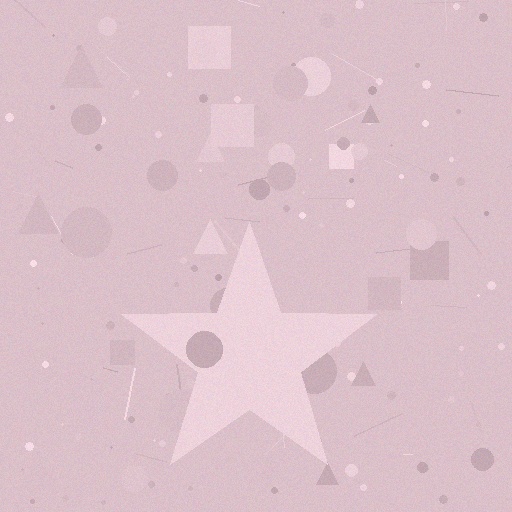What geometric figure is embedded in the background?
A star is embedded in the background.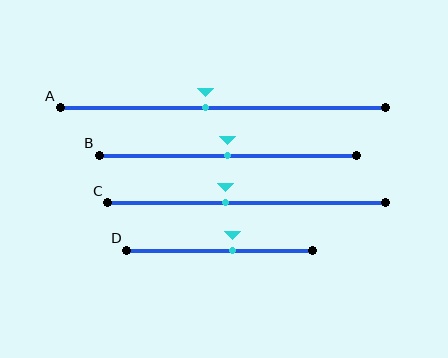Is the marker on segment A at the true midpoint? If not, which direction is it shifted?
No, the marker on segment A is shifted to the left by about 5% of the segment length.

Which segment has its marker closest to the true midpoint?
Segment B has its marker closest to the true midpoint.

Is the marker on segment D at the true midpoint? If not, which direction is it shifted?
No, the marker on segment D is shifted to the right by about 7% of the segment length.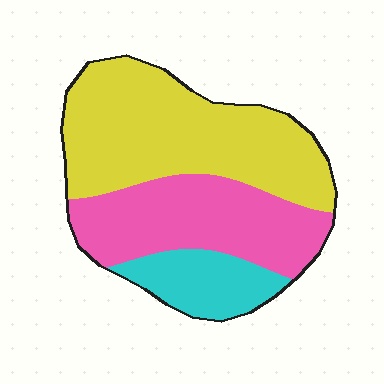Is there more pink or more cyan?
Pink.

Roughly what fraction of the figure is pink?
Pink covers around 35% of the figure.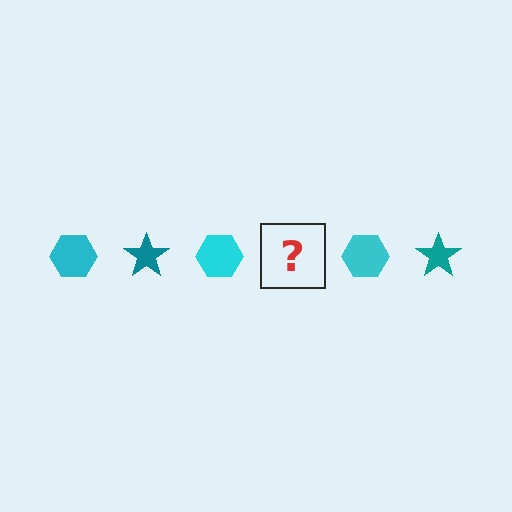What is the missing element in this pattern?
The missing element is a teal star.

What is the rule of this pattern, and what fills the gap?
The rule is that the pattern alternates between cyan hexagon and teal star. The gap should be filled with a teal star.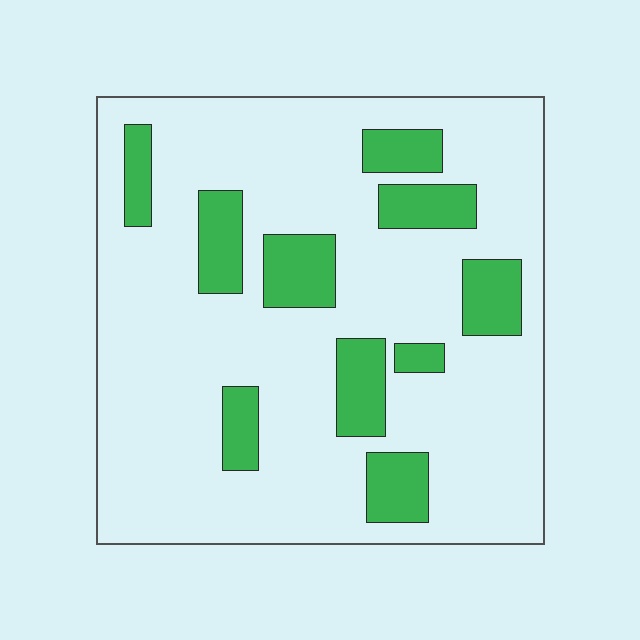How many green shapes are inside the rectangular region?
10.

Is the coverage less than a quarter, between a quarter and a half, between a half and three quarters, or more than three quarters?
Less than a quarter.